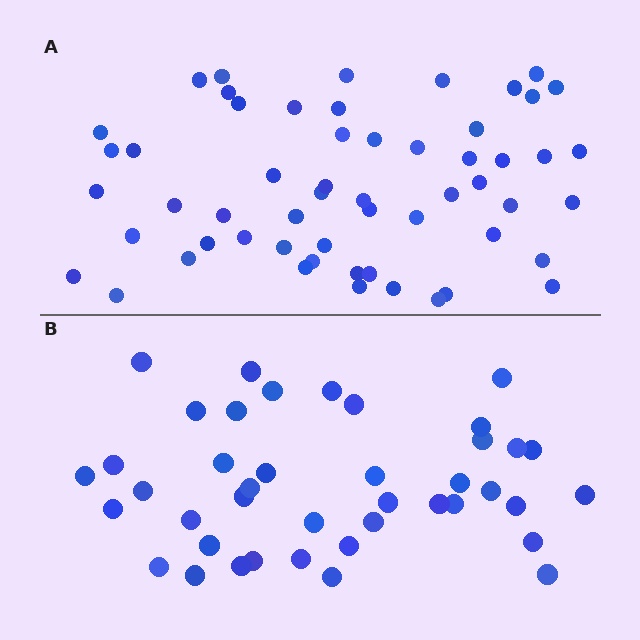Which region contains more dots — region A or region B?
Region A (the top region) has more dots.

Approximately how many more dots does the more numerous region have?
Region A has approximately 15 more dots than region B.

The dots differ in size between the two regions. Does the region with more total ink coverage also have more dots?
No. Region B has more total ink coverage because its dots are larger, but region A actually contains more individual dots. Total area can be misleading — the number of items is what matters here.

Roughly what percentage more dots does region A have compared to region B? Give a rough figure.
About 35% more.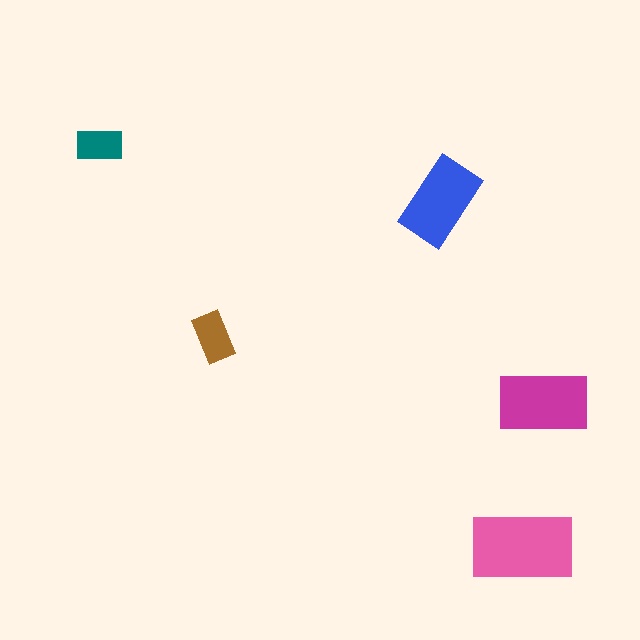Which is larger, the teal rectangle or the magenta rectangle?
The magenta one.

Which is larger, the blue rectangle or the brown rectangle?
The blue one.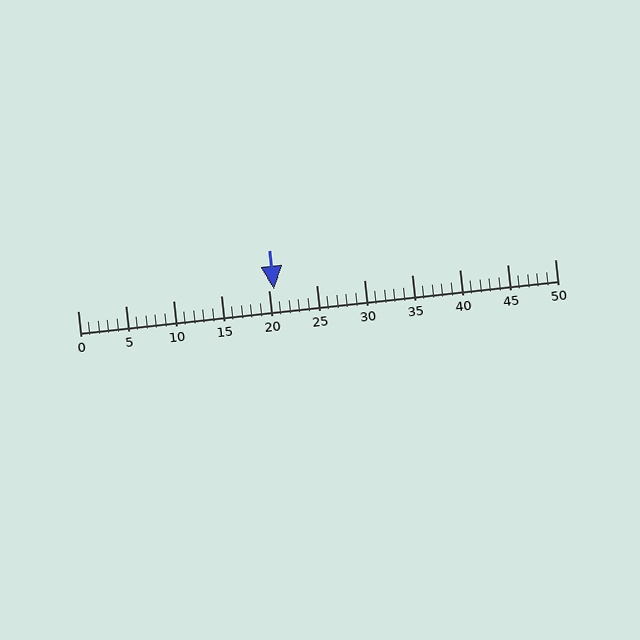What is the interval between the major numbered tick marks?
The major tick marks are spaced 5 units apart.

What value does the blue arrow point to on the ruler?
The blue arrow points to approximately 21.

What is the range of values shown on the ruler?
The ruler shows values from 0 to 50.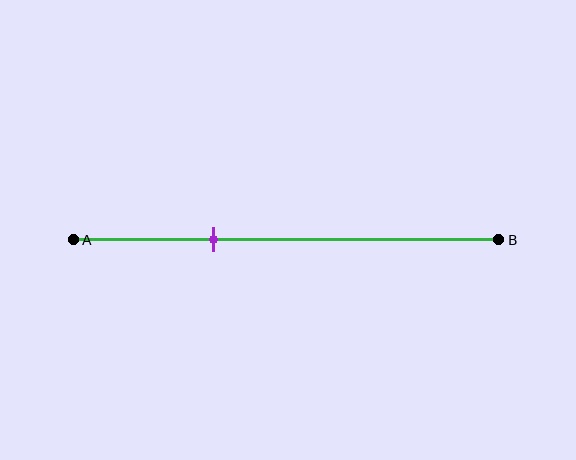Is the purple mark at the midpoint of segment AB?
No, the mark is at about 35% from A, not at the 50% midpoint.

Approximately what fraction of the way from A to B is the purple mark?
The purple mark is approximately 35% of the way from A to B.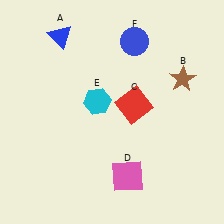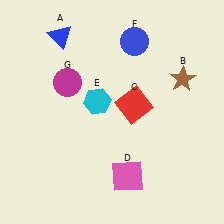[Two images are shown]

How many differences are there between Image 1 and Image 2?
There is 1 difference between the two images.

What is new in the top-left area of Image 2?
A magenta circle (G) was added in the top-left area of Image 2.